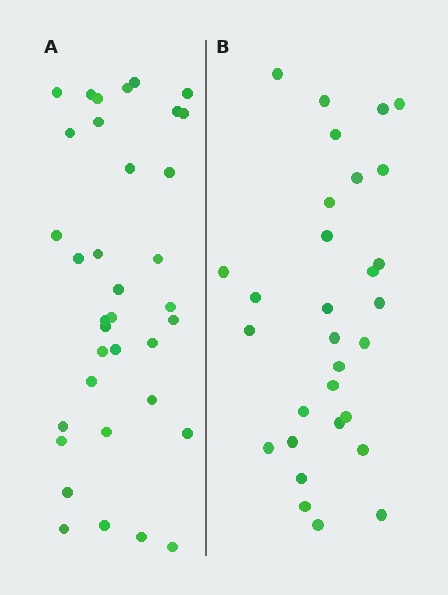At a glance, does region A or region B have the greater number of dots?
Region A (the left region) has more dots.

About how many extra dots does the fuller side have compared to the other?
Region A has about 6 more dots than region B.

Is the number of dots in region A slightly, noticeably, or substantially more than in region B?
Region A has only slightly more — the two regions are fairly close. The ratio is roughly 1.2 to 1.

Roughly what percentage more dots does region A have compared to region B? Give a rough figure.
About 20% more.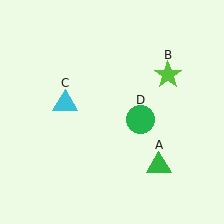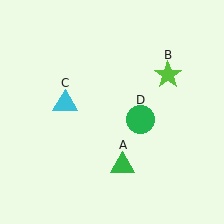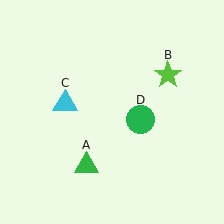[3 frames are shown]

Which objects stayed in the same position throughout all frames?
Lime star (object B) and cyan triangle (object C) and green circle (object D) remained stationary.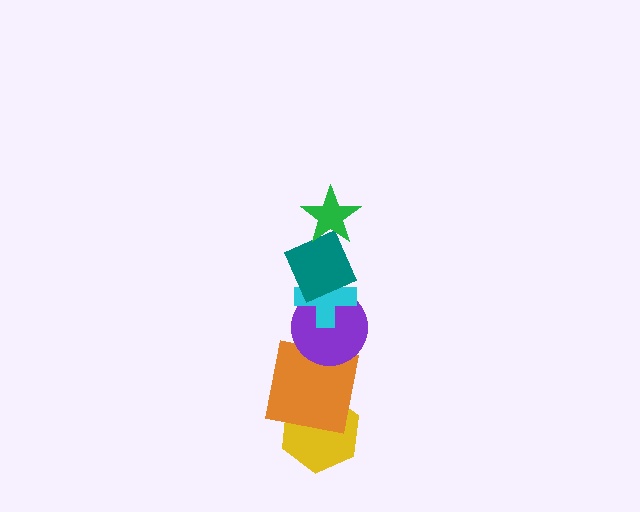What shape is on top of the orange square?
The purple circle is on top of the orange square.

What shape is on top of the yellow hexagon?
The orange square is on top of the yellow hexagon.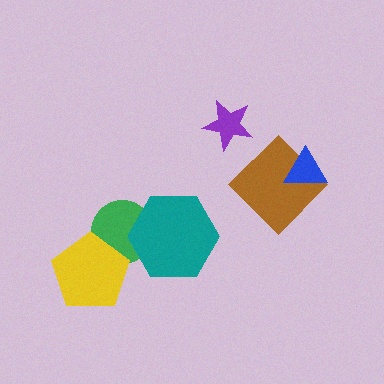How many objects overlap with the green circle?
2 objects overlap with the green circle.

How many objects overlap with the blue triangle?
1 object overlaps with the blue triangle.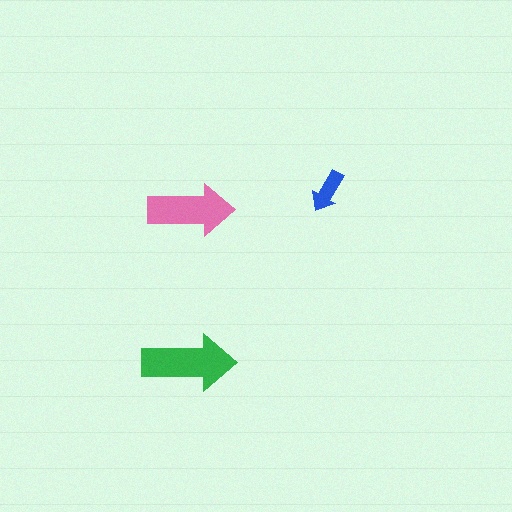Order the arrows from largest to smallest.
the green one, the pink one, the blue one.